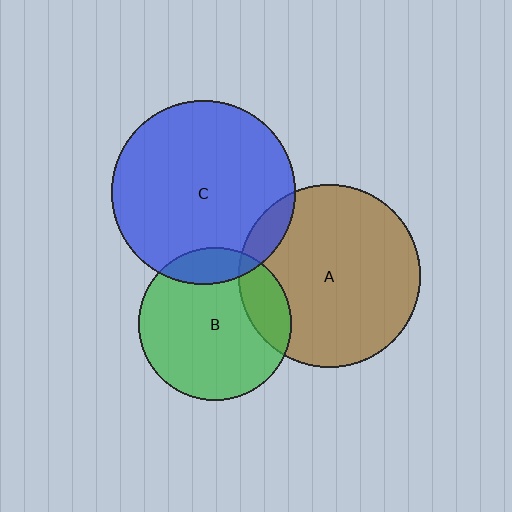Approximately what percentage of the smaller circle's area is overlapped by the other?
Approximately 10%.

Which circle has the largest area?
Circle C (blue).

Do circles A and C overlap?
Yes.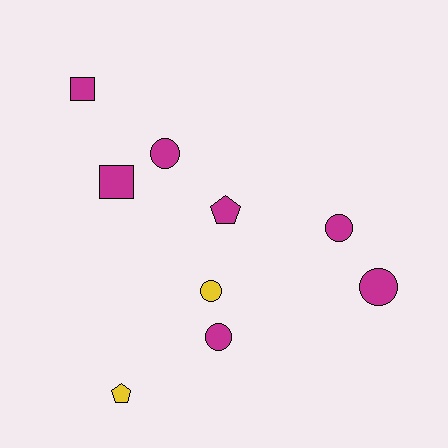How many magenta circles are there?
There are 4 magenta circles.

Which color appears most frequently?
Magenta, with 7 objects.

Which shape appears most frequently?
Circle, with 5 objects.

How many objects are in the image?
There are 9 objects.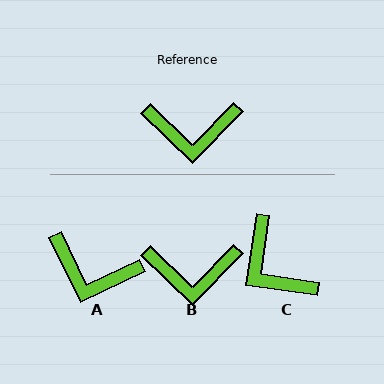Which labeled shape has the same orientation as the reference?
B.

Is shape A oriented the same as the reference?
No, it is off by about 20 degrees.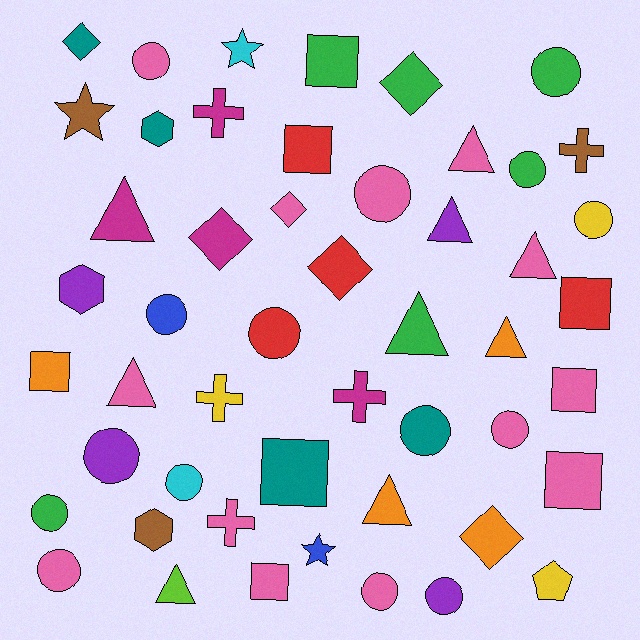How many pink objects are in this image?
There are 13 pink objects.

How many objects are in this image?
There are 50 objects.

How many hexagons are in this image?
There are 3 hexagons.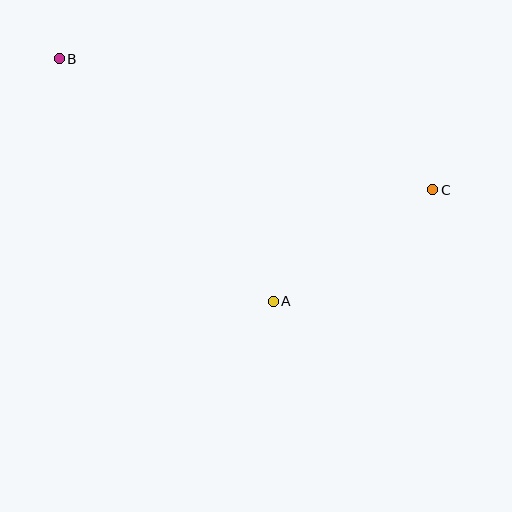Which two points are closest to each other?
Points A and C are closest to each other.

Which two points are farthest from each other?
Points B and C are farthest from each other.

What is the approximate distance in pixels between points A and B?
The distance between A and B is approximately 324 pixels.